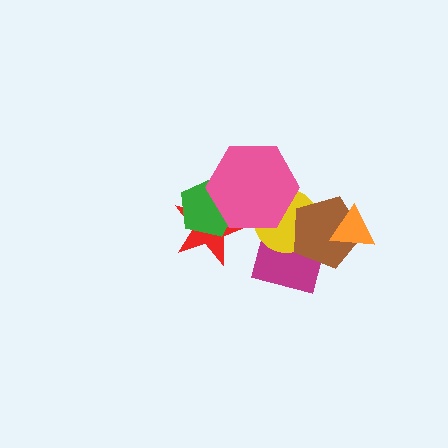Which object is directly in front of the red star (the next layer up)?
The green pentagon is directly in front of the red star.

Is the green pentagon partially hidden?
Yes, it is partially covered by another shape.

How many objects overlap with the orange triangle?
1 object overlaps with the orange triangle.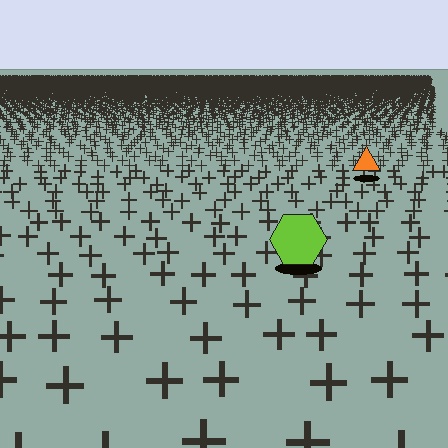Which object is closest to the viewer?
The lime hexagon is closest. The texture marks near it are larger and more spread out.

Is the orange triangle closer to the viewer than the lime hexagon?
No. The lime hexagon is closer — you can tell from the texture gradient: the ground texture is coarser near it.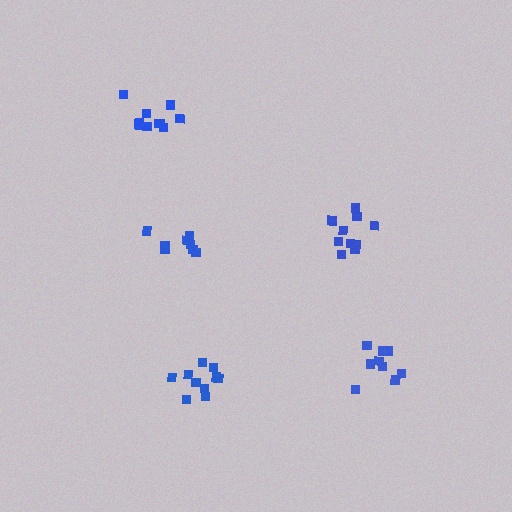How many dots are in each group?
Group 1: 10 dots, Group 2: 10 dots, Group 3: 8 dots, Group 4: 10 dots, Group 5: 9 dots (47 total).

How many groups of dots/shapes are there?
There are 5 groups.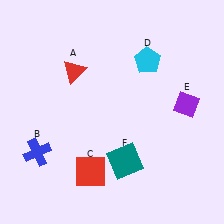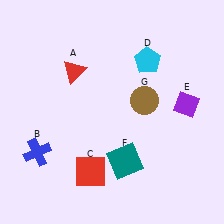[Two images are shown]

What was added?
A brown circle (G) was added in Image 2.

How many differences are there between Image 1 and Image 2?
There is 1 difference between the two images.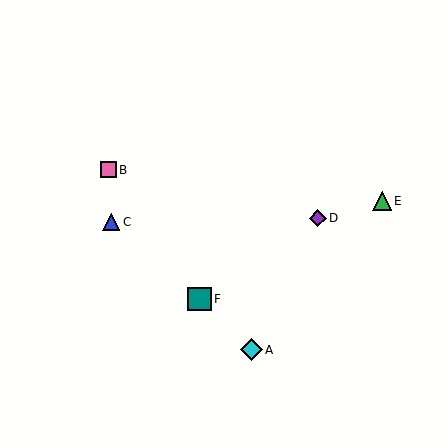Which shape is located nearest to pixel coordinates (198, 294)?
The teal square (labeled F) at (199, 299) is nearest to that location.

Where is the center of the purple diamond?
The center of the purple diamond is at (318, 218).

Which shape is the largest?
The teal square (labeled F) is the largest.